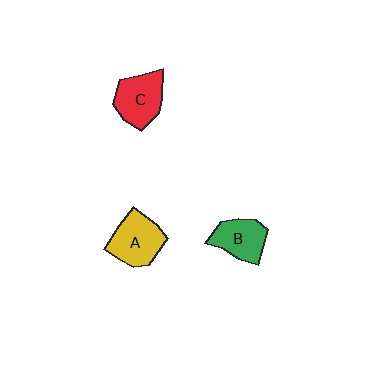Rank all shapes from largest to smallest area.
From largest to smallest: A (yellow), C (red), B (green).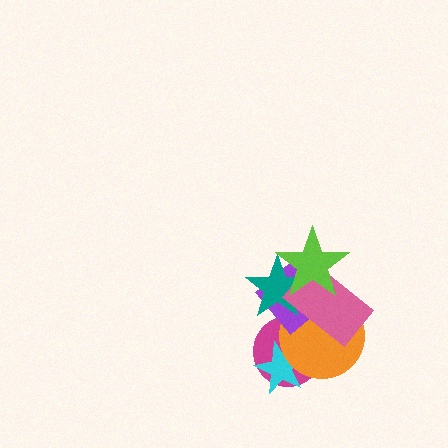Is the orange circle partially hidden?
Yes, it is partially covered by another shape.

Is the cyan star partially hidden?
Yes, it is partially covered by another shape.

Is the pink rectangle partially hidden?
Yes, it is partially covered by another shape.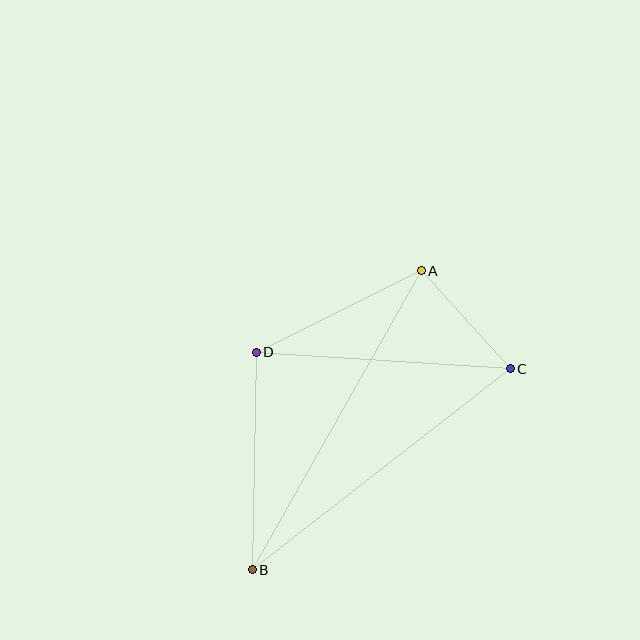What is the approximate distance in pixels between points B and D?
The distance between B and D is approximately 217 pixels.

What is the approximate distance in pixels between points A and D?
The distance between A and D is approximately 184 pixels.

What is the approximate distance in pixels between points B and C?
The distance between B and C is approximately 327 pixels.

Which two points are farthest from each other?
Points A and B are farthest from each other.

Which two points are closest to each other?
Points A and C are closest to each other.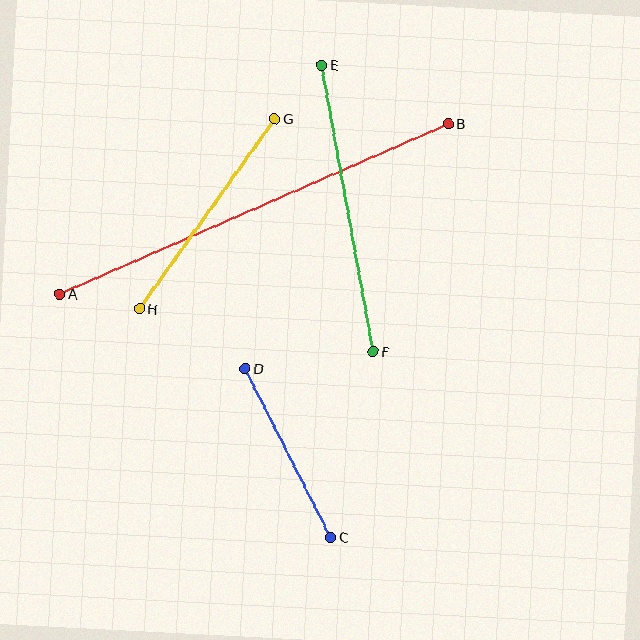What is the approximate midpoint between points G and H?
The midpoint is at approximately (207, 214) pixels.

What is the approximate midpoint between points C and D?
The midpoint is at approximately (288, 453) pixels.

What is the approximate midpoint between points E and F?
The midpoint is at approximately (348, 208) pixels.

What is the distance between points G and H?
The distance is approximately 233 pixels.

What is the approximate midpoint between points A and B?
The midpoint is at approximately (254, 209) pixels.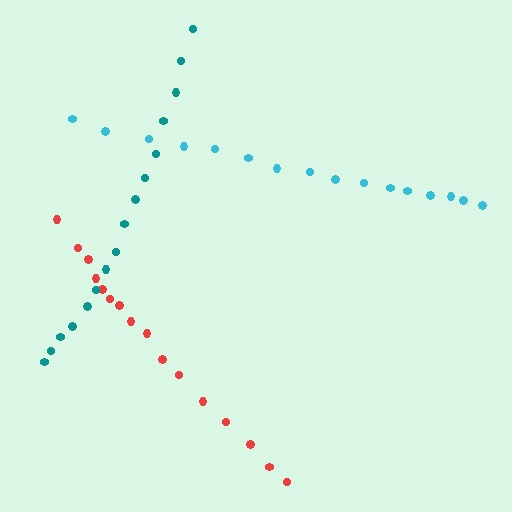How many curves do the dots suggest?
There are 3 distinct paths.